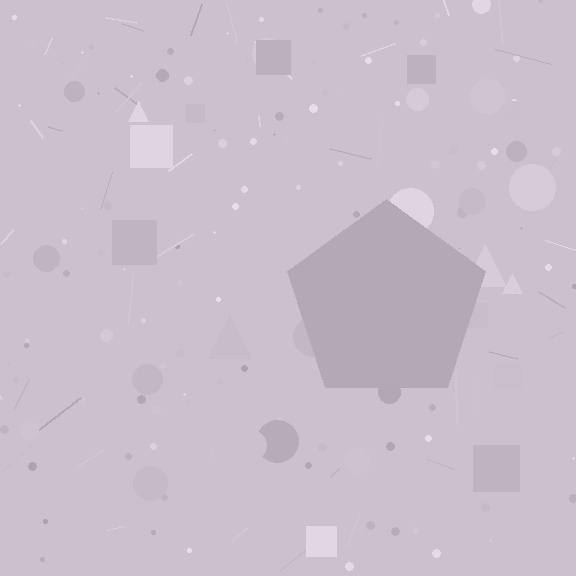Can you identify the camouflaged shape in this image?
The camouflaged shape is a pentagon.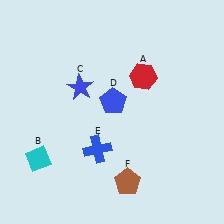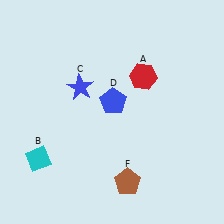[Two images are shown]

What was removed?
The blue cross (E) was removed in Image 2.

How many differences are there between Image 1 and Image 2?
There is 1 difference between the two images.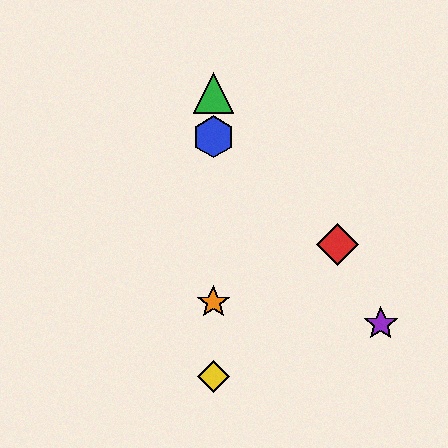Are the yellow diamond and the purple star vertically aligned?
No, the yellow diamond is at x≈213 and the purple star is at x≈381.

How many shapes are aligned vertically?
4 shapes (the blue hexagon, the green triangle, the yellow diamond, the orange star) are aligned vertically.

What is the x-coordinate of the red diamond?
The red diamond is at x≈338.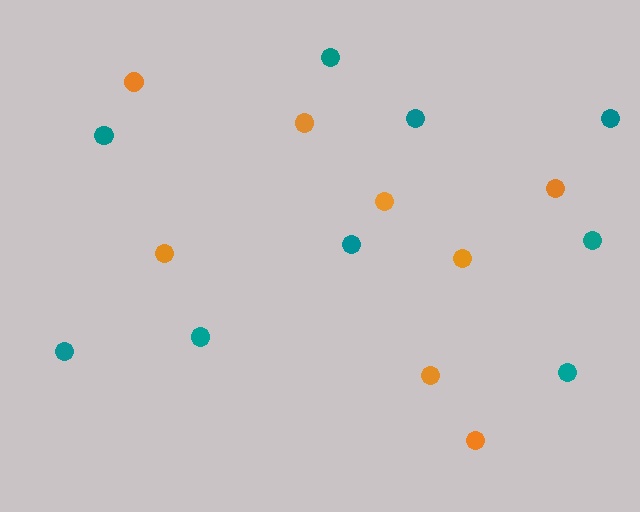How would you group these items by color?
There are 2 groups: one group of teal circles (9) and one group of orange circles (8).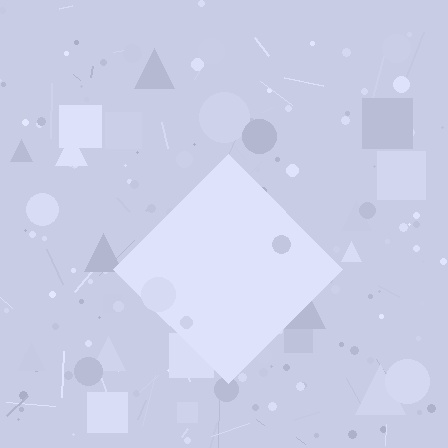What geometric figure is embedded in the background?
A diamond is embedded in the background.